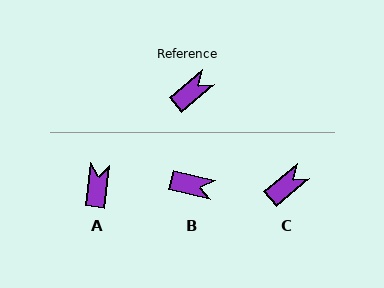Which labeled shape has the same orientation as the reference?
C.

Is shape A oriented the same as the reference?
No, it is off by about 43 degrees.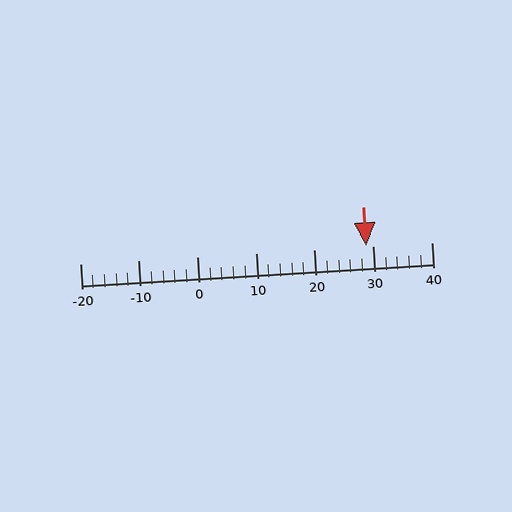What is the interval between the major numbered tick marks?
The major tick marks are spaced 10 units apart.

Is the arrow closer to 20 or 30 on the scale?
The arrow is closer to 30.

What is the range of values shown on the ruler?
The ruler shows values from -20 to 40.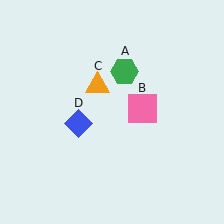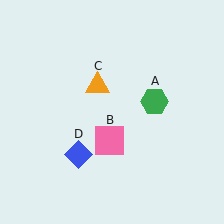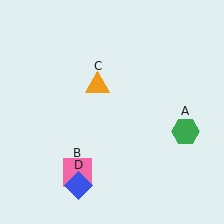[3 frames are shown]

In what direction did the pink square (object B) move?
The pink square (object B) moved down and to the left.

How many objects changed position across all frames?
3 objects changed position: green hexagon (object A), pink square (object B), blue diamond (object D).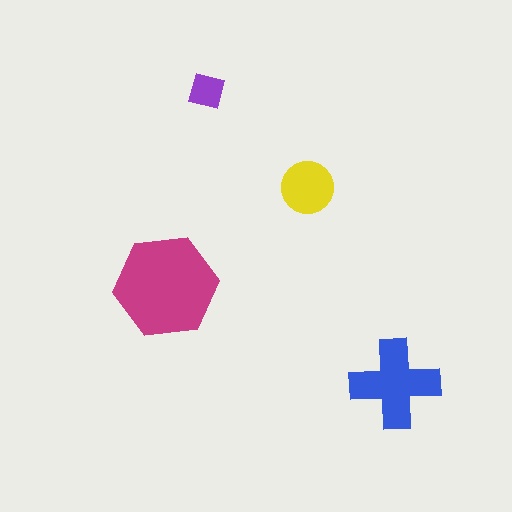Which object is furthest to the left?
The magenta hexagon is leftmost.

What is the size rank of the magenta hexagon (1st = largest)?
1st.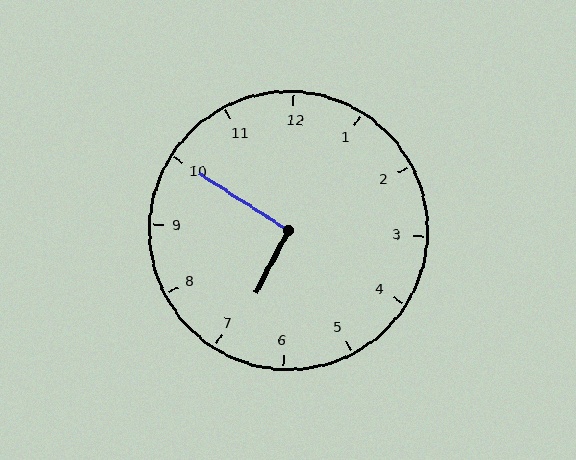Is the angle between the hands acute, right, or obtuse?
It is right.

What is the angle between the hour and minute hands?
Approximately 95 degrees.